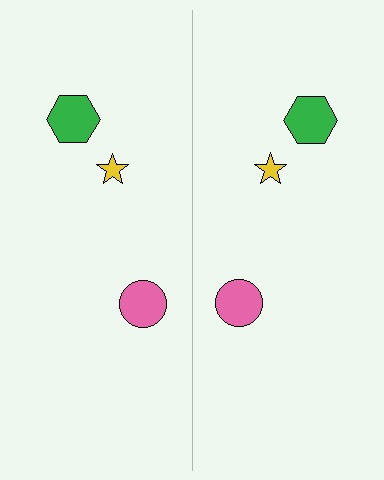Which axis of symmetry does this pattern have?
The pattern has a vertical axis of symmetry running through the center of the image.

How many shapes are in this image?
There are 6 shapes in this image.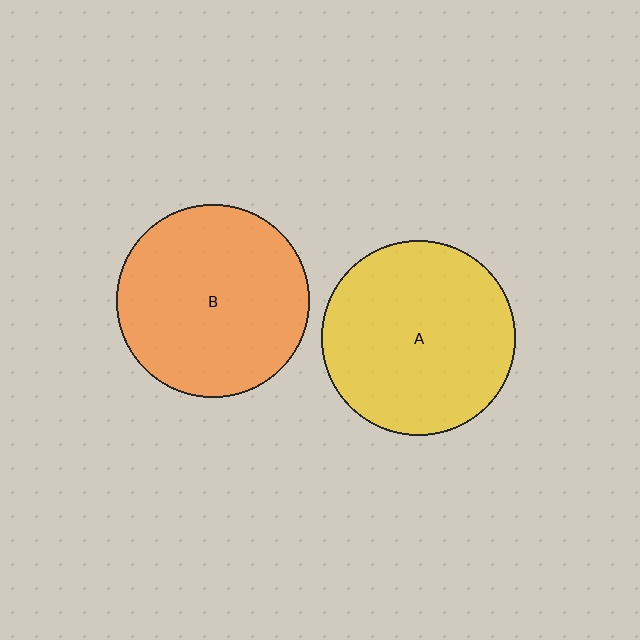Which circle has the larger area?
Circle A (yellow).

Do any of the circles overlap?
No, none of the circles overlap.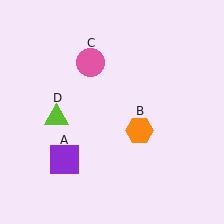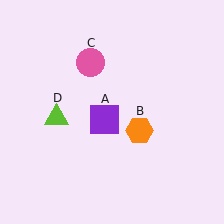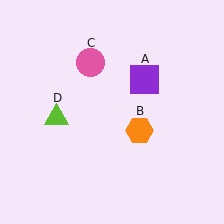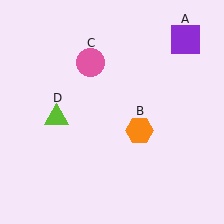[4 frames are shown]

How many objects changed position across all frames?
1 object changed position: purple square (object A).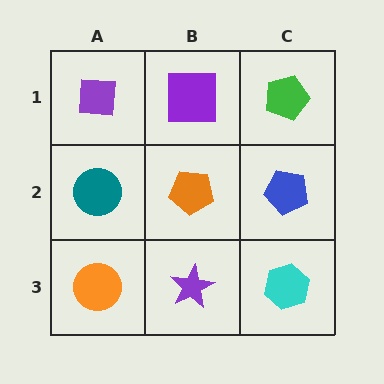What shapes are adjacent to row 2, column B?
A purple square (row 1, column B), a purple star (row 3, column B), a teal circle (row 2, column A), a blue pentagon (row 2, column C).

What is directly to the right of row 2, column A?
An orange pentagon.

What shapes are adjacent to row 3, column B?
An orange pentagon (row 2, column B), an orange circle (row 3, column A), a cyan hexagon (row 3, column C).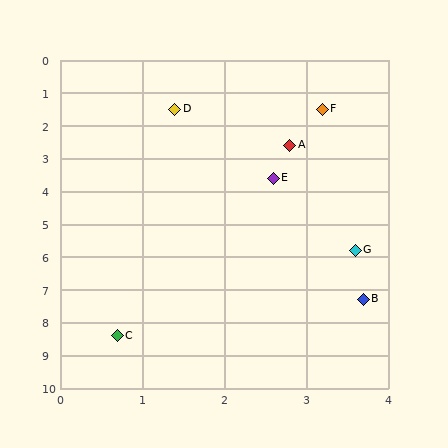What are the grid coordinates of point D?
Point D is at approximately (1.4, 1.5).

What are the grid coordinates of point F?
Point F is at approximately (3.2, 1.5).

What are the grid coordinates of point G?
Point G is at approximately (3.6, 5.8).